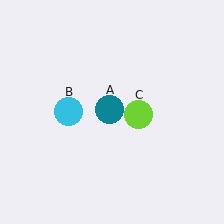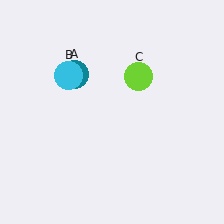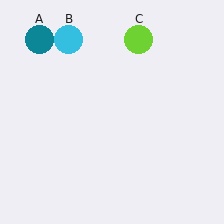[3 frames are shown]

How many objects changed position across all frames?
3 objects changed position: teal circle (object A), cyan circle (object B), lime circle (object C).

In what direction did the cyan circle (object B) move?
The cyan circle (object B) moved up.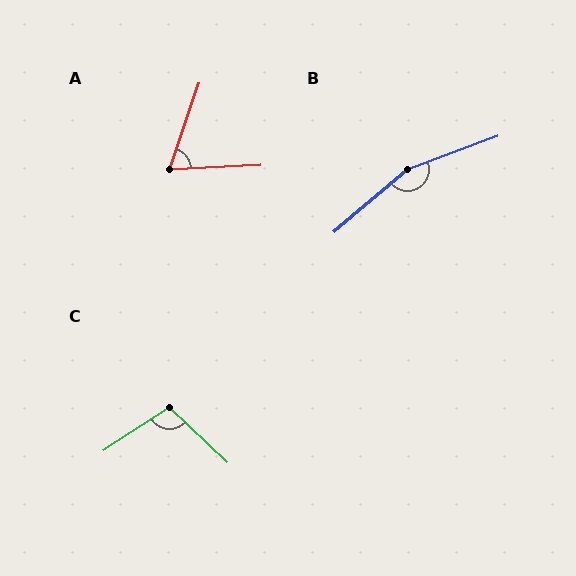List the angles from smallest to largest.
A (68°), C (103°), B (160°).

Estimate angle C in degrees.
Approximately 103 degrees.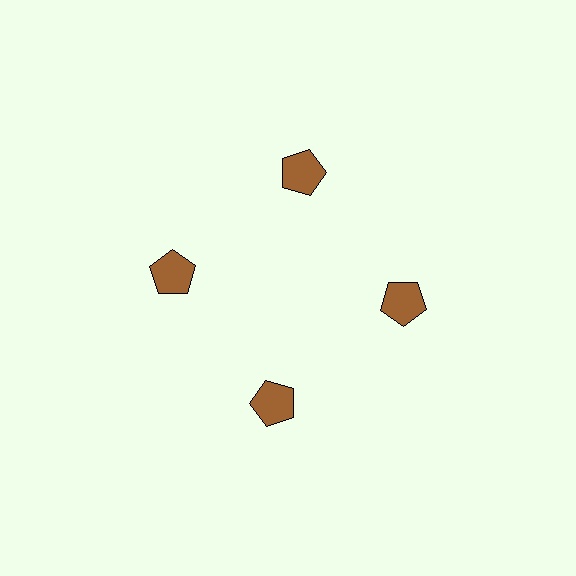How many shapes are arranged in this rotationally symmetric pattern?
There are 4 shapes, arranged in 4 groups of 1.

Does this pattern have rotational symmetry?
Yes, this pattern has 4-fold rotational symmetry. It looks the same after rotating 90 degrees around the center.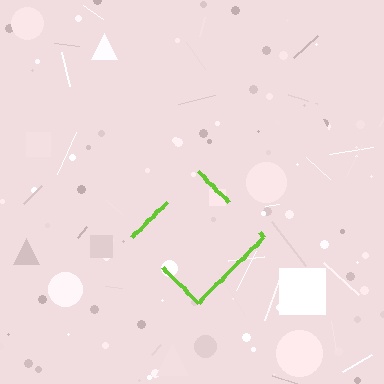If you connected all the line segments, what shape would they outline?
They would outline a diamond.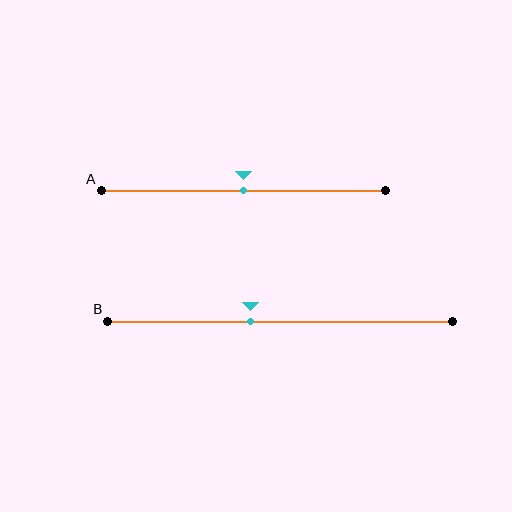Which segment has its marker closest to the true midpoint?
Segment A has its marker closest to the true midpoint.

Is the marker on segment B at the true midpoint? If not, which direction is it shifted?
No, the marker on segment B is shifted to the left by about 8% of the segment length.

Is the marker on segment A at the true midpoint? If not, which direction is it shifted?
Yes, the marker on segment A is at the true midpoint.